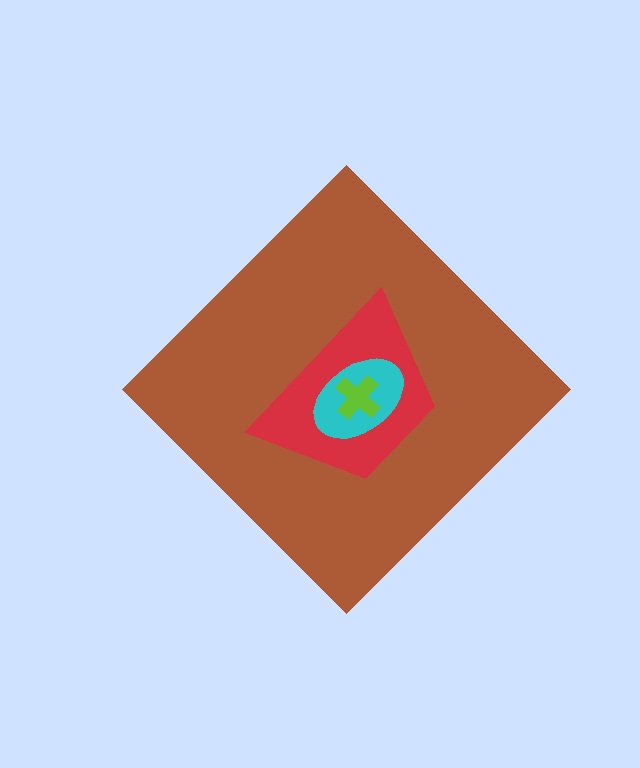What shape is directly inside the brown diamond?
The red trapezoid.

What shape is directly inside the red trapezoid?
The cyan ellipse.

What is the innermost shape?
The lime cross.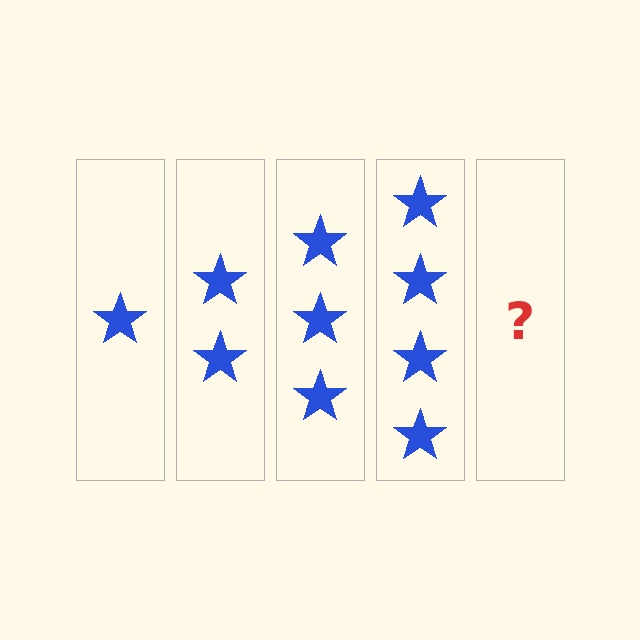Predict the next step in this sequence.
The next step is 5 stars.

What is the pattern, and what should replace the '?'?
The pattern is that each step adds one more star. The '?' should be 5 stars.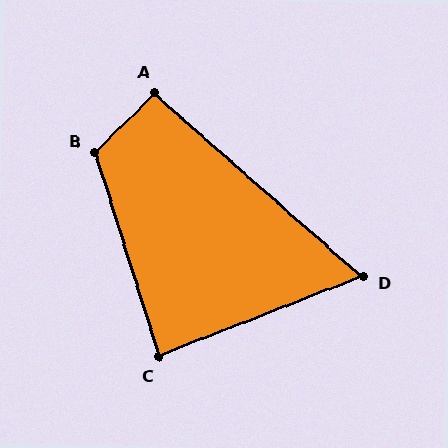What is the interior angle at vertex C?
Approximately 86 degrees (approximately right).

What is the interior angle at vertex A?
Approximately 94 degrees (approximately right).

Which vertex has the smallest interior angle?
D, at approximately 63 degrees.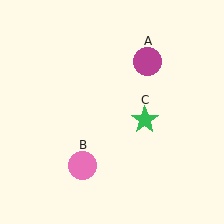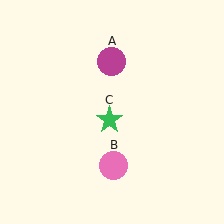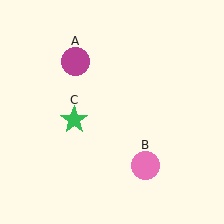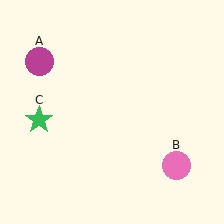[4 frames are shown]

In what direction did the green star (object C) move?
The green star (object C) moved left.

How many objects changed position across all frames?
3 objects changed position: magenta circle (object A), pink circle (object B), green star (object C).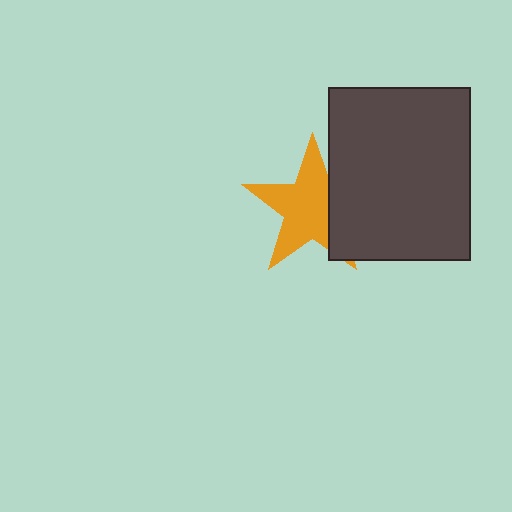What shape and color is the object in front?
The object in front is a dark gray rectangle.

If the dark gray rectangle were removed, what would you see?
You would see the complete orange star.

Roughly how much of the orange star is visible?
Most of it is visible (roughly 70%).